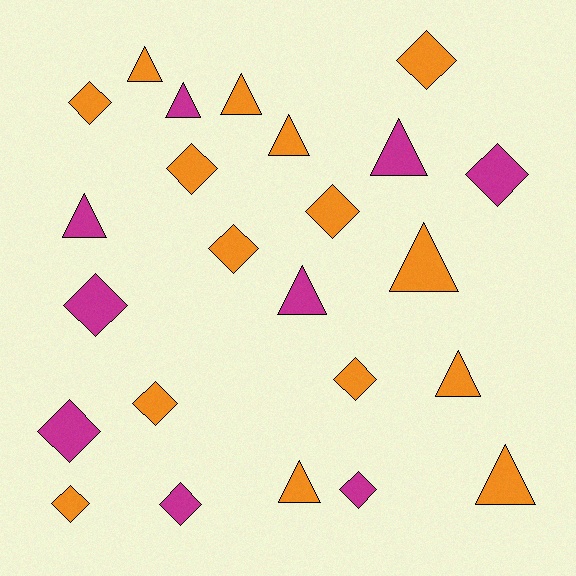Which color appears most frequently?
Orange, with 15 objects.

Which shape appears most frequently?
Diamond, with 13 objects.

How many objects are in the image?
There are 24 objects.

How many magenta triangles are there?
There are 4 magenta triangles.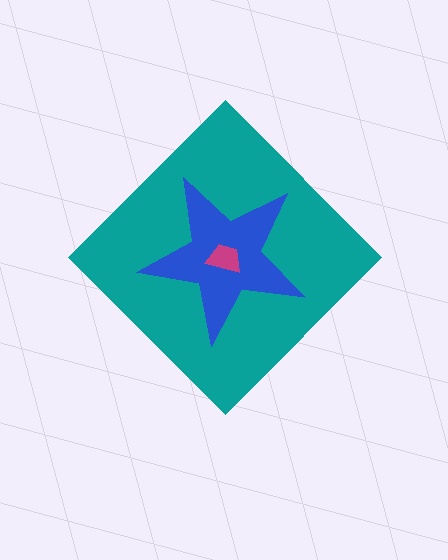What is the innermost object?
The magenta trapezoid.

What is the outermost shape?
The teal diamond.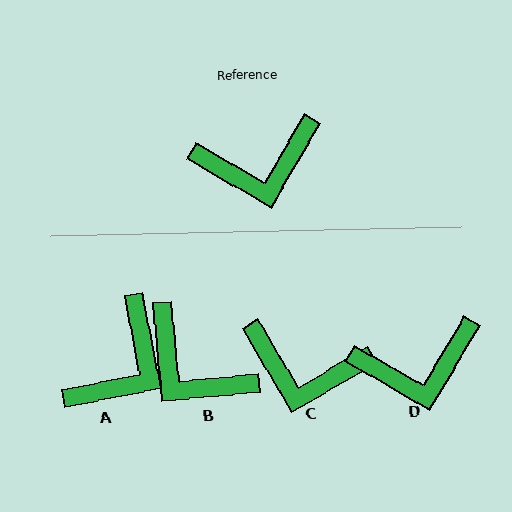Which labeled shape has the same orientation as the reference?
D.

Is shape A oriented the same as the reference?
No, it is off by about 41 degrees.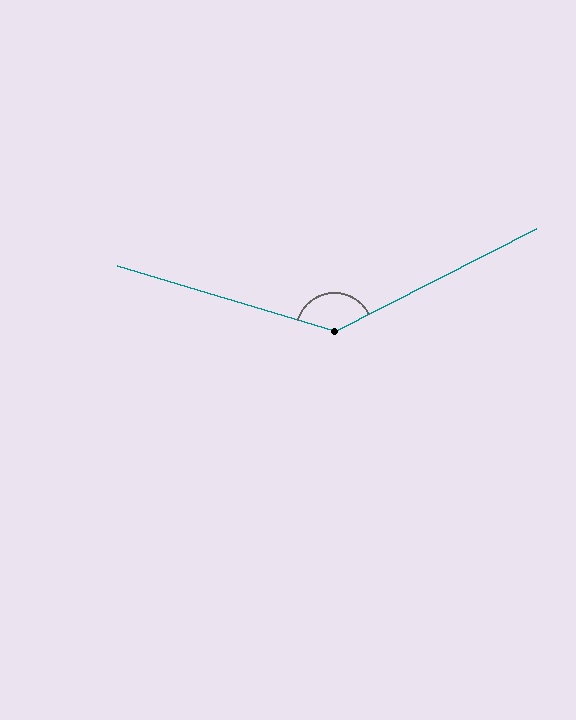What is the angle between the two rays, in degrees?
Approximately 136 degrees.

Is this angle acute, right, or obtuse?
It is obtuse.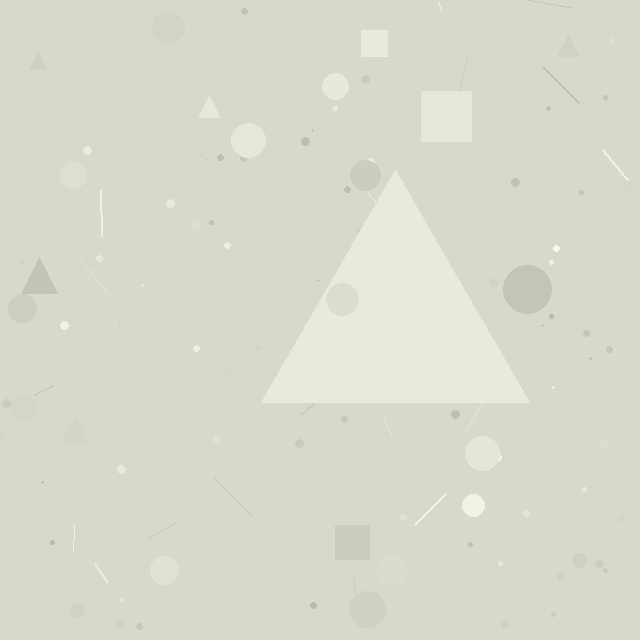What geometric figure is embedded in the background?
A triangle is embedded in the background.